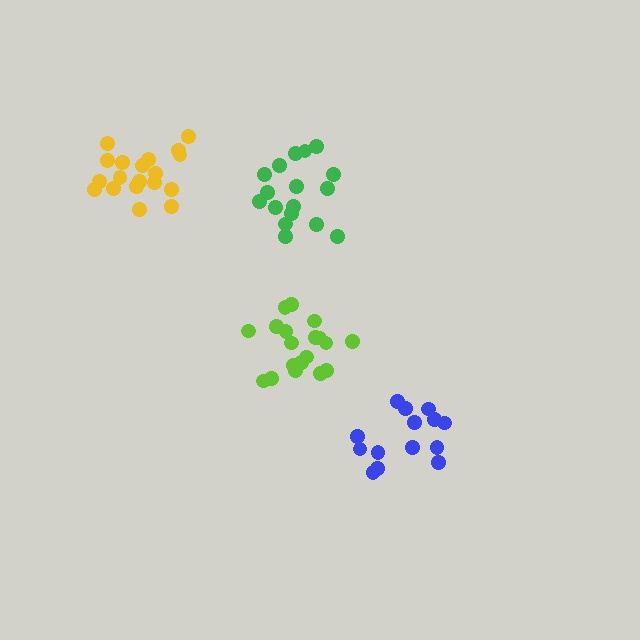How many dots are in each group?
Group 1: 19 dots, Group 2: 17 dots, Group 3: 14 dots, Group 4: 19 dots (69 total).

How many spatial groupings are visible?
There are 4 spatial groupings.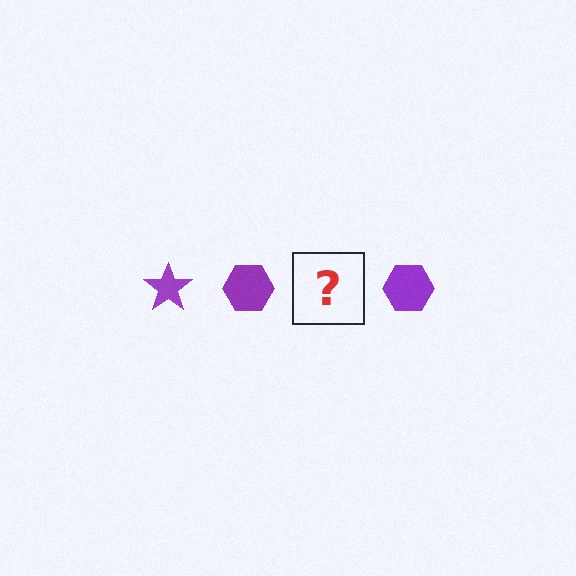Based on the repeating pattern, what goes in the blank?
The blank should be a purple star.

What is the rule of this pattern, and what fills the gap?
The rule is that the pattern cycles through star, hexagon shapes in purple. The gap should be filled with a purple star.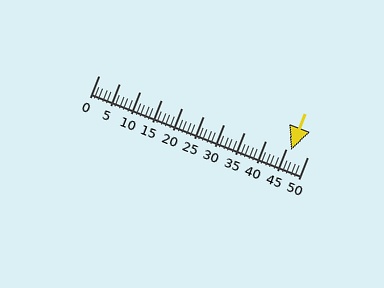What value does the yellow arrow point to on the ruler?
The yellow arrow points to approximately 46.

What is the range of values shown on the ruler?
The ruler shows values from 0 to 50.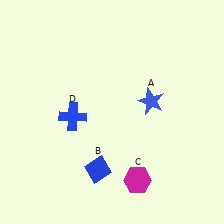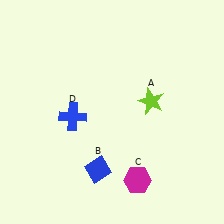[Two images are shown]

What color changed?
The star (A) changed from blue in Image 1 to lime in Image 2.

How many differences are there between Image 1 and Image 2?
There is 1 difference between the two images.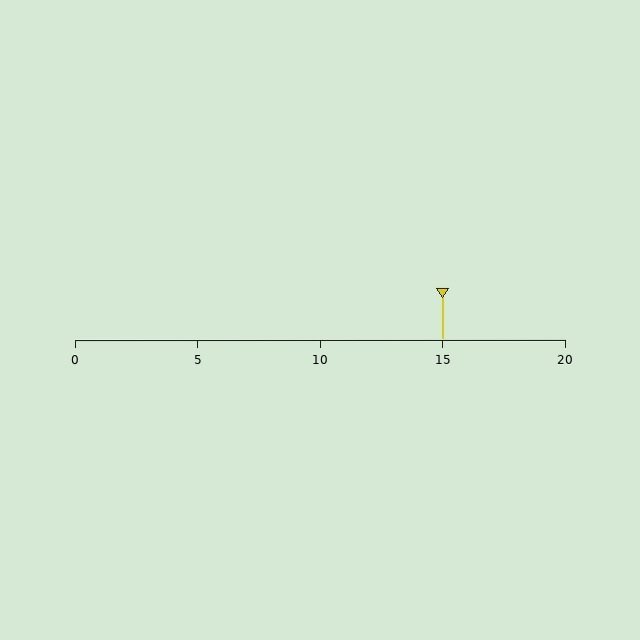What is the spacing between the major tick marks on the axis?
The major ticks are spaced 5 apart.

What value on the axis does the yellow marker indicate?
The marker indicates approximately 15.